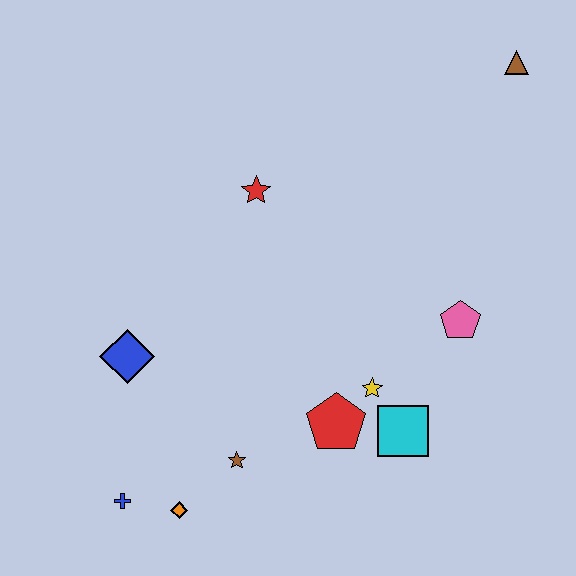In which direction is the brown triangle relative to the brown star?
The brown triangle is above the brown star.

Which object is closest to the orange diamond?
The blue cross is closest to the orange diamond.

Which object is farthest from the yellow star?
The brown triangle is farthest from the yellow star.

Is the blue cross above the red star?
No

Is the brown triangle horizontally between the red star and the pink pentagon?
No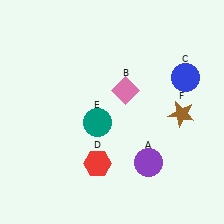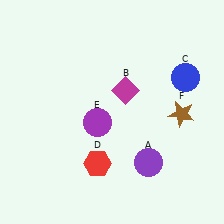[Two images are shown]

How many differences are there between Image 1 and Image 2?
There are 2 differences between the two images.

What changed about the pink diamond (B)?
In Image 1, B is pink. In Image 2, it changed to magenta.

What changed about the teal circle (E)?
In Image 1, E is teal. In Image 2, it changed to purple.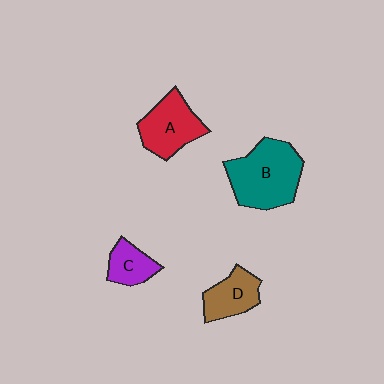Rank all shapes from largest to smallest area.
From largest to smallest: B (teal), A (red), D (brown), C (purple).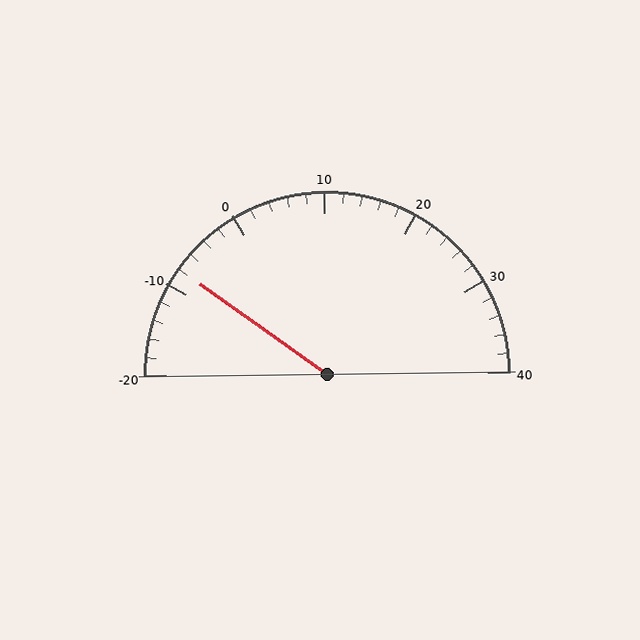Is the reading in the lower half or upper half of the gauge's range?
The reading is in the lower half of the range (-20 to 40).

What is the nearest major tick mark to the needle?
The nearest major tick mark is -10.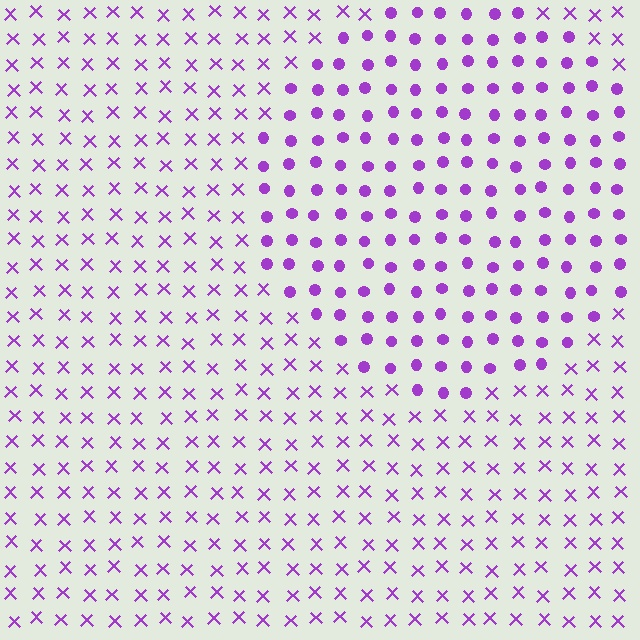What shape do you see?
I see a circle.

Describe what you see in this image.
The image is filled with small purple elements arranged in a uniform grid. A circle-shaped region contains circles, while the surrounding area contains X marks. The boundary is defined purely by the change in element shape.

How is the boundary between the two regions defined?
The boundary is defined by a change in element shape: circles inside vs. X marks outside. All elements share the same color and spacing.